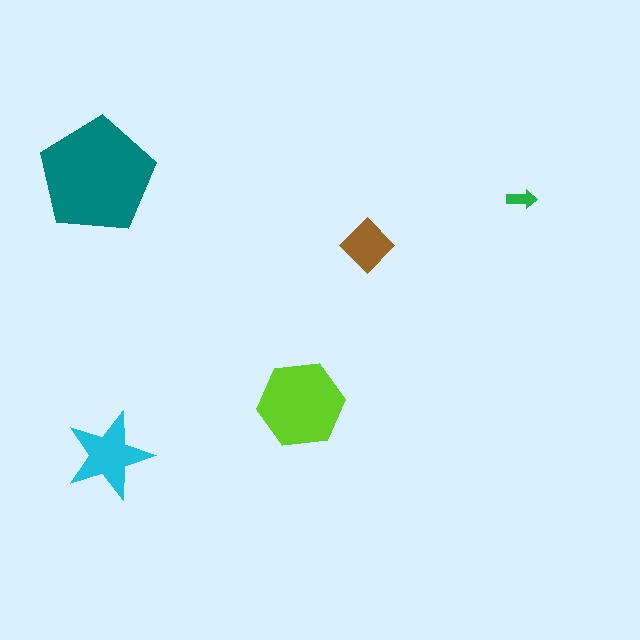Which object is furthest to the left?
The teal pentagon is leftmost.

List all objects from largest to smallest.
The teal pentagon, the lime hexagon, the cyan star, the brown diamond, the green arrow.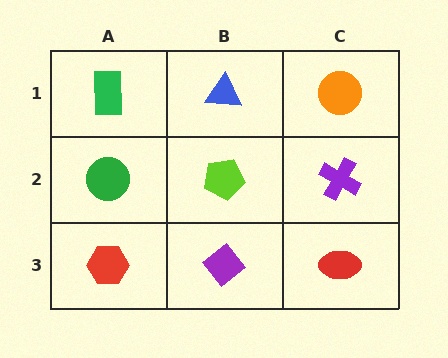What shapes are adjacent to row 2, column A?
A green rectangle (row 1, column A), a red hexagon (row 3, column A), a lime pentagon (row 2, column B).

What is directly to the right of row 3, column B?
A red ellipse.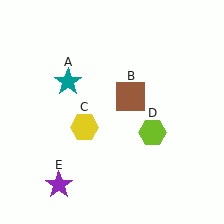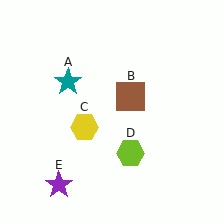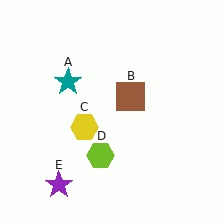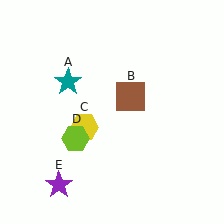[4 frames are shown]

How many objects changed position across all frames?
1 object changed position: lime hexagon (object D).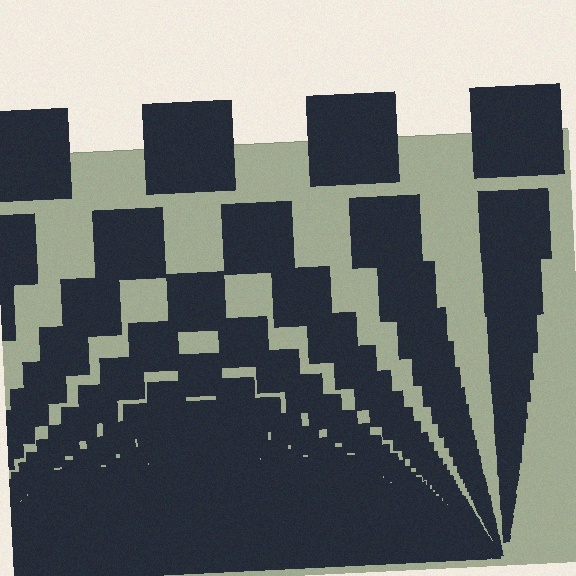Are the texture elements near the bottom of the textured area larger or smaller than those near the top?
Smaller. The gradient is inverted — elements near the bottom are smaller and denser.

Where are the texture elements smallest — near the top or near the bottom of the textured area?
Near the bottom.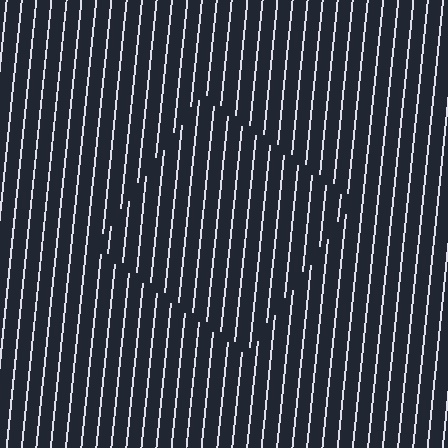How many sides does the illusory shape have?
4 sides — the line-ends trace a square.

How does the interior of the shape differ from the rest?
The interior of the shape contains the same grating, shifted by half a period — the contour is defined by the phase discontinuity where line-ends from the inner and outer gratings abut.